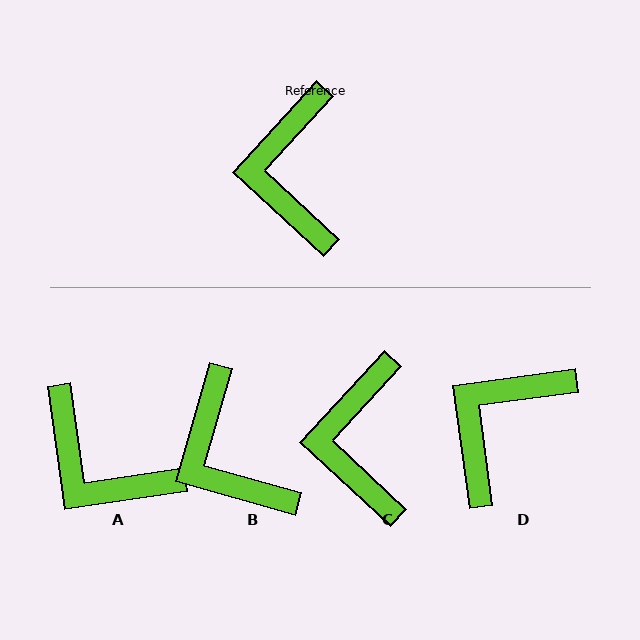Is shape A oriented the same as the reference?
No, it is off by about 51 degrees.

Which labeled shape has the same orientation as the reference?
C.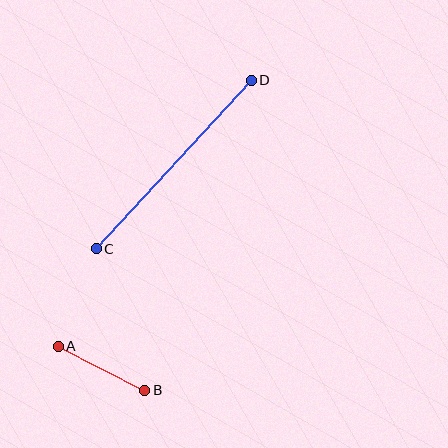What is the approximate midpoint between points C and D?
The midpoint is at approximately (174, 165) pixels.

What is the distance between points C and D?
The distance is approximately 229 pixels.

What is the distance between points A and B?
The distance is approximately 97 pixels.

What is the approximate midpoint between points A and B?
The midpoint is at approximately (102, 368) pixels.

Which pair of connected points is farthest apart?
Points C and D are farthest apart.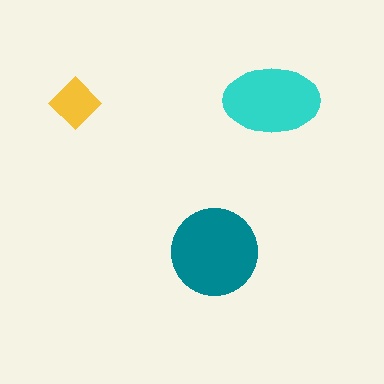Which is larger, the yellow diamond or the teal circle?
The teal circle.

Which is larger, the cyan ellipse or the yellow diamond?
The cyan ellipse.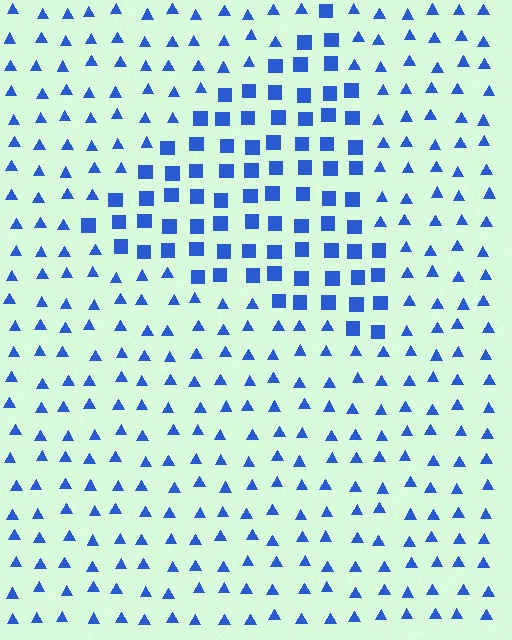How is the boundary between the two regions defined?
The boundary is defined by a change in element shape: squares inside vs. triangles outside. All elements share the same color and spacing.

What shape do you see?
I see a triangle.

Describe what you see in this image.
The image is filled with small blue elements arranged in a uniform grid. A triangle-shaped region contains squares, while the surrounding area contains triangles. The boundary is defined purely by the change in element shape.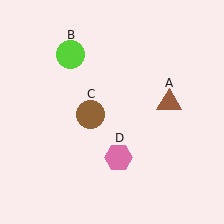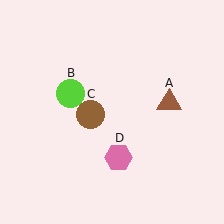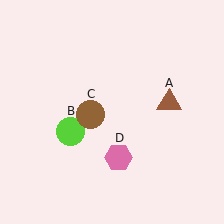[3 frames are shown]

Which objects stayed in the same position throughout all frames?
Brown triangle (object A) and brown circle (object C) and pink hexagon (object D) remained stationary.